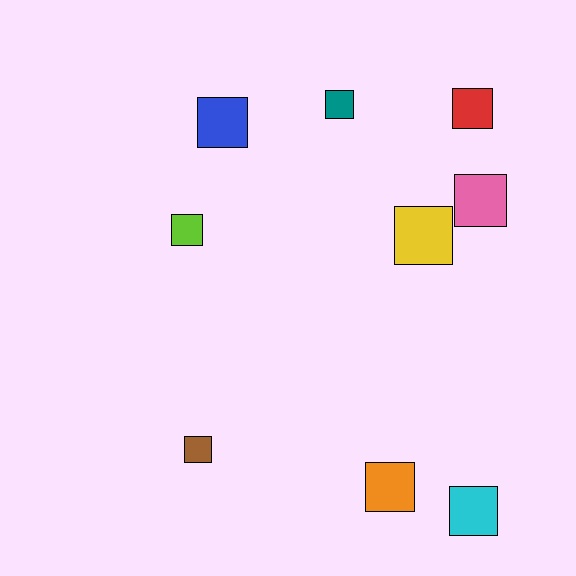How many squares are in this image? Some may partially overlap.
There are 9 squares.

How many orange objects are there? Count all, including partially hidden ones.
There is 1 orange object.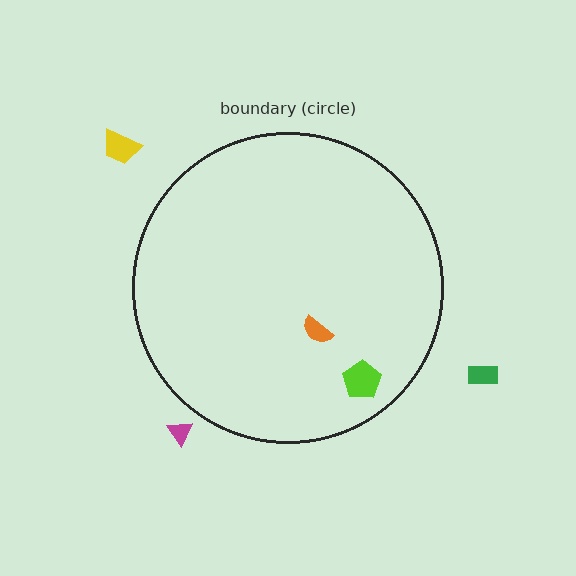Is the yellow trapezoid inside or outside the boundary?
Outside.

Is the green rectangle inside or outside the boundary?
Outside.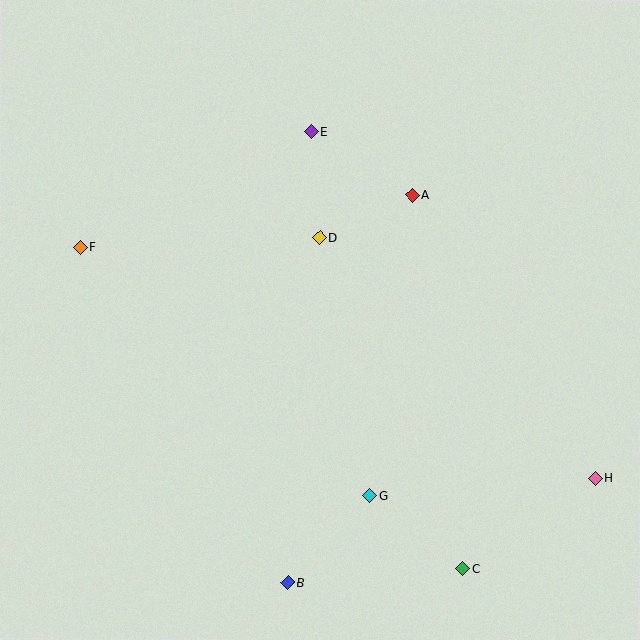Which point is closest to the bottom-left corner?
Point B is closest to the bottom-left corner.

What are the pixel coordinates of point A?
Point A is at (412, 195).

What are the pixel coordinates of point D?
Point D is at (320, 238).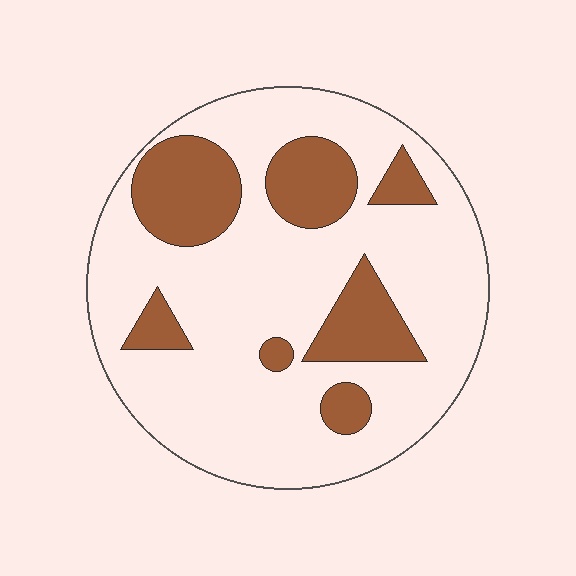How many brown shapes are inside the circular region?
7.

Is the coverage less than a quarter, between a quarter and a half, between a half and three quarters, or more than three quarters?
Less than a quarter.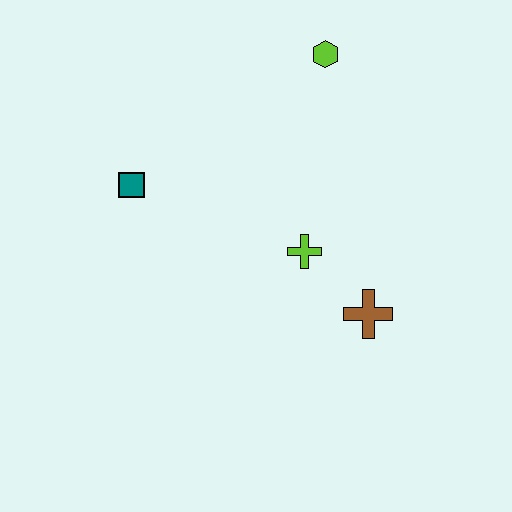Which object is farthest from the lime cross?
The lime hexagon is farthest from the lime cross.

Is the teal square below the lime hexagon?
Yes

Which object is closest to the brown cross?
The lime cross is closest to the brown cross.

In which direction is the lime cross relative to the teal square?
The lime cross is to the right of the teal square.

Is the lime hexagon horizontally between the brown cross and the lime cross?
Yes